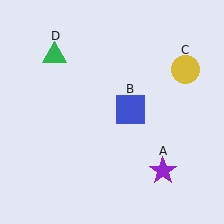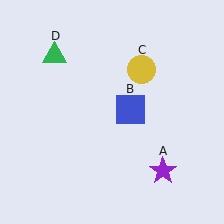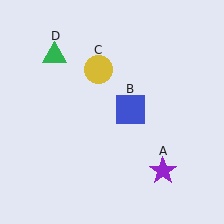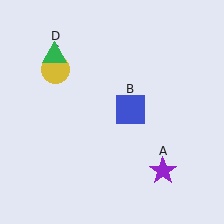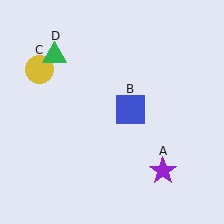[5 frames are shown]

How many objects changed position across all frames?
1 object changed position: yellow circle (object C).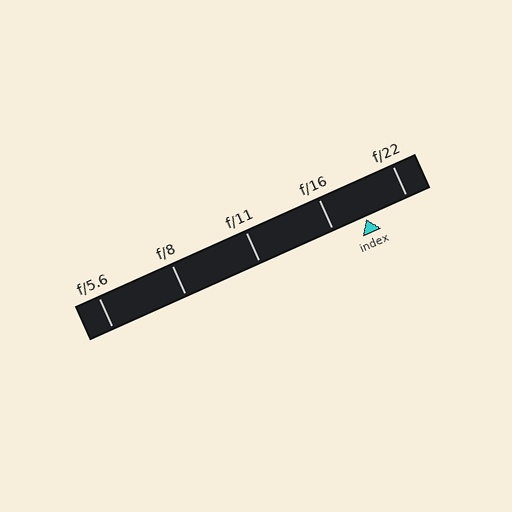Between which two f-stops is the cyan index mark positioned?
The index mark is between f/16 and f/22.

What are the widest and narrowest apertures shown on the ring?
The widest aperture shown is f/5.6 and the narrowest is f/22.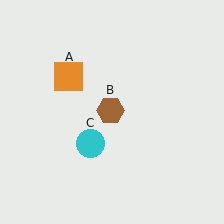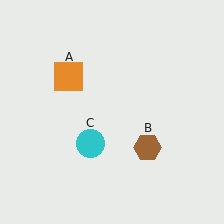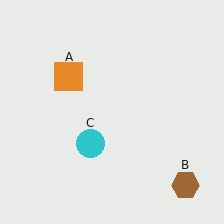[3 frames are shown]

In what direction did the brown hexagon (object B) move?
The brown hexagon (object B) moved down and to the right.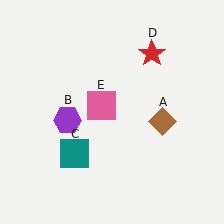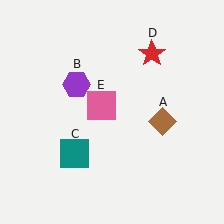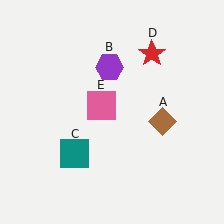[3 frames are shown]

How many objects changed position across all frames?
1 object changed position: purple hexagon (object B).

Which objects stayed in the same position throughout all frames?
Brown diamond (object A) and teal square (object C) and red star (object D) and pink square (object E) remained stationary.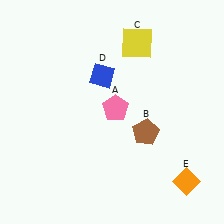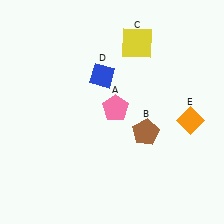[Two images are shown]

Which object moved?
The orange diamond (E) moved up.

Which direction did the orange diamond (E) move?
The orange diamond (E) moved up.